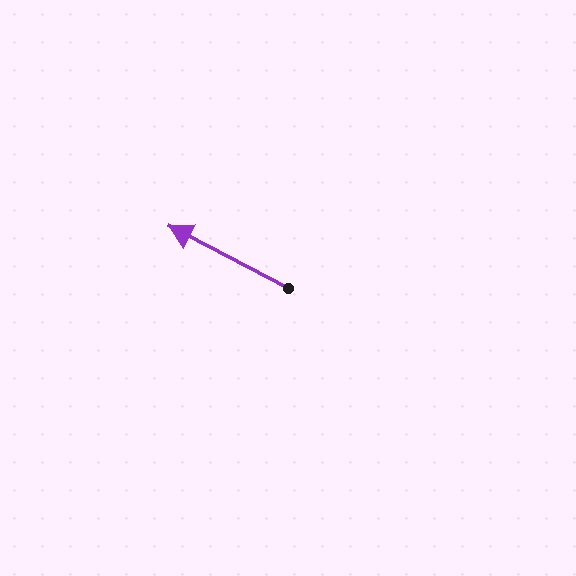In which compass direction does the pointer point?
Northwest.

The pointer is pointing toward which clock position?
Roughly 10 o'clock.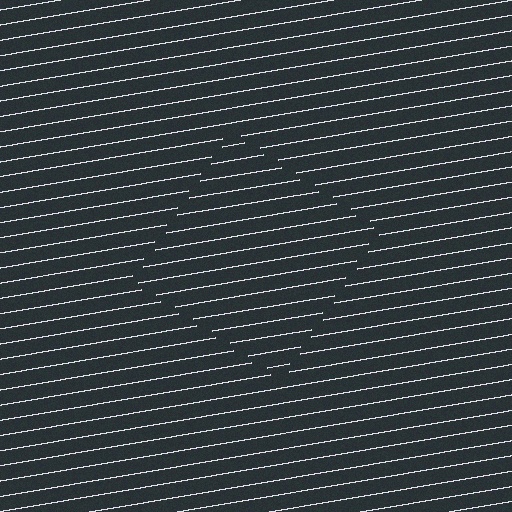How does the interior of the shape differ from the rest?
The interior of the shape contains the same grating, shifted by half a period — the contour is defined by the phase discontinuity where line-ends from the inner and outer gratings abut.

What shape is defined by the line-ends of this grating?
An illusory square. The interior of the shape contains the same grating, shifted by half a period — the contour is defined by the phase discontinuity where line-ends from the inner and outer gratings abut.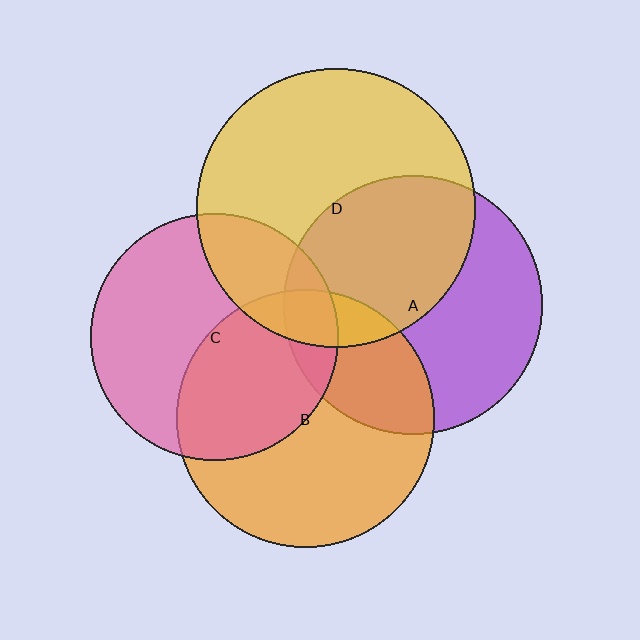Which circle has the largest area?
Circle D (yellow).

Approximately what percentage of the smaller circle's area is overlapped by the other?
Approximately 25%.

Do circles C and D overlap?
Yes.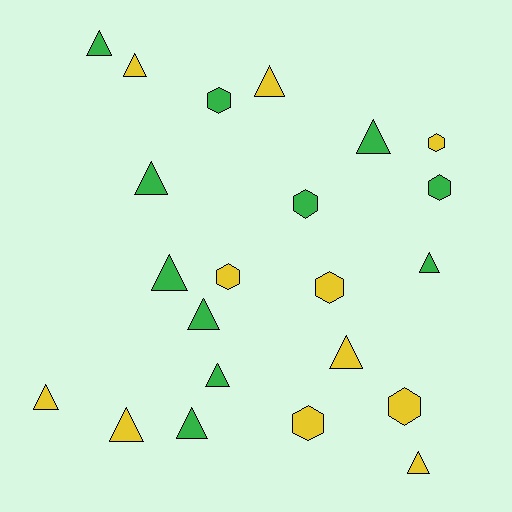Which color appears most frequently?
Green, with 11 objects.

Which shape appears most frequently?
Triangle, with 14 objects.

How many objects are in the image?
There are 22 objects.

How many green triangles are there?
There are 8 green triangles.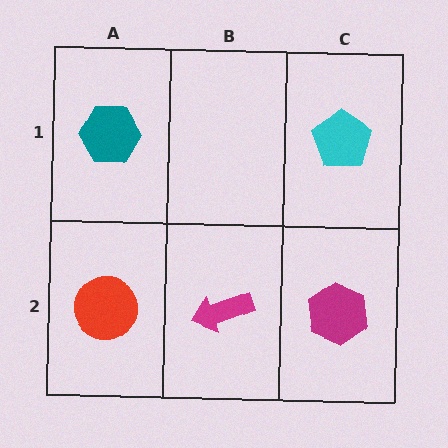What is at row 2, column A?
A red circle.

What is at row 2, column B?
A magenta arrow.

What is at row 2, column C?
A magenta hexagon.